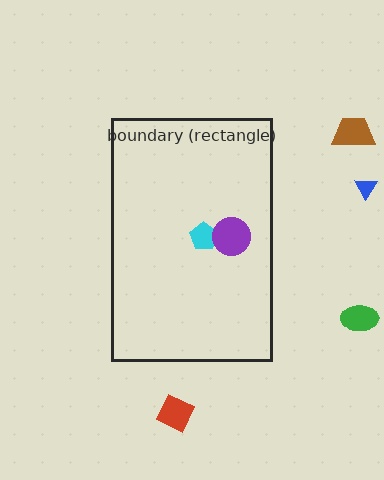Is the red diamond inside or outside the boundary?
Outside.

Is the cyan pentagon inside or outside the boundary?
Inside.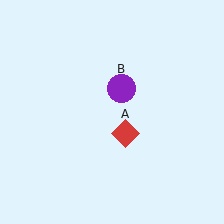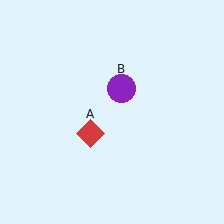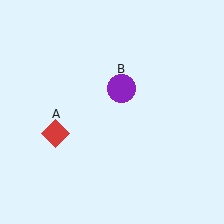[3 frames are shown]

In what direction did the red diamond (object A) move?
The red diamond (object A) moved left.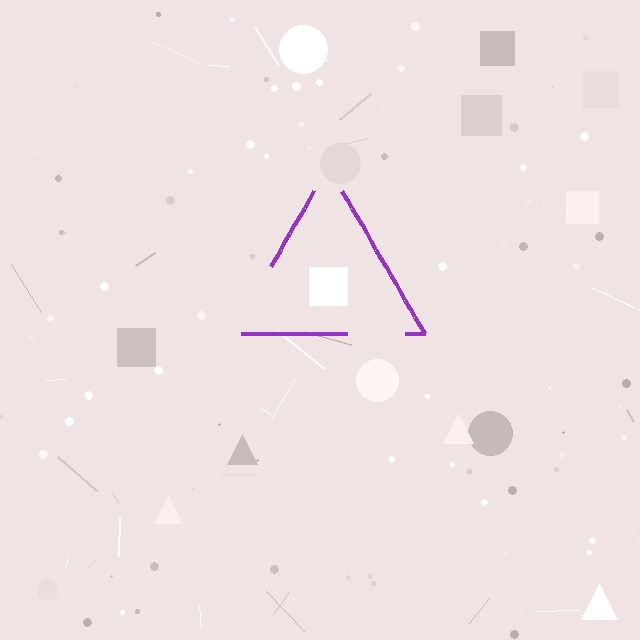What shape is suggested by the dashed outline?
The dashed outline suggests a triangle.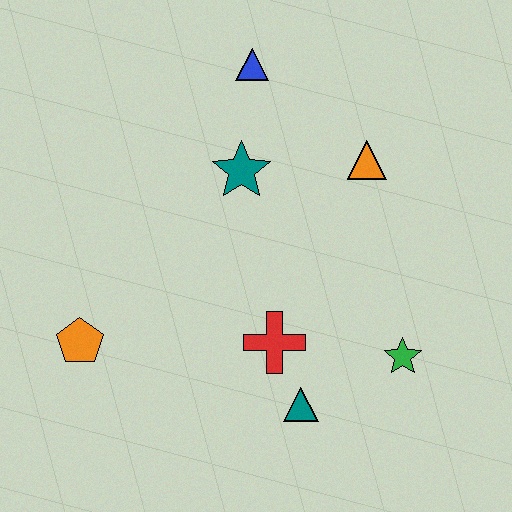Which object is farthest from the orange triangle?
The orange pentagon is farthest from the orange triangle.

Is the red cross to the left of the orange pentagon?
No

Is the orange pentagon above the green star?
Yes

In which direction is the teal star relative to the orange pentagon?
The teal star is above the orange pentagon.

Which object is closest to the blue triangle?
The teal star is closest to the blue triangle.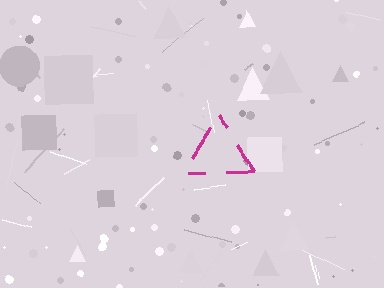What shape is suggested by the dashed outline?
The dashed outline suggests a triangle.